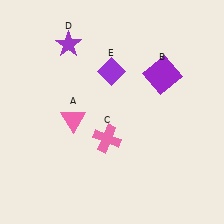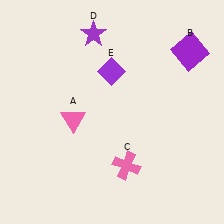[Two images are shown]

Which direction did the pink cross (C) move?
The pink cross (C) moved down.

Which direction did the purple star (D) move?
The purple star (D) moved right.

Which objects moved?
The objects that moved are: the purple square (B), the pink cross (C), the purple star (D).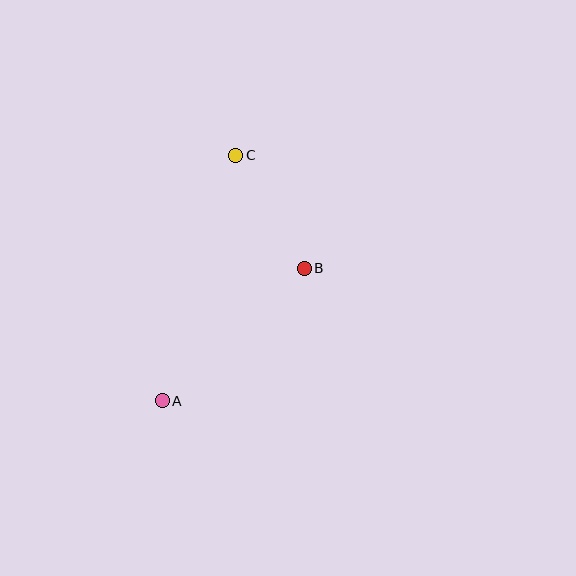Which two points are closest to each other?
Points B and C are closest to each other.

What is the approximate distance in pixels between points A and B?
The distance between A and B is approximately 194 pixels.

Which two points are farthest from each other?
Points A and C are farthest from each other.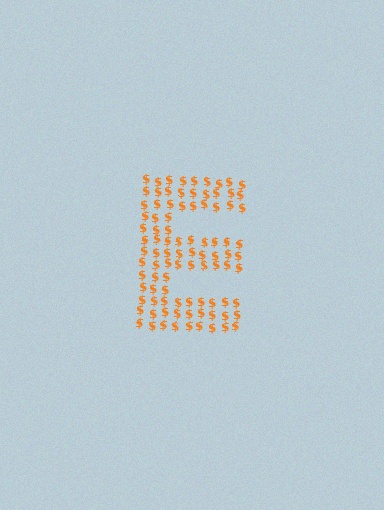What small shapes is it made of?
It is made of small dollar signs.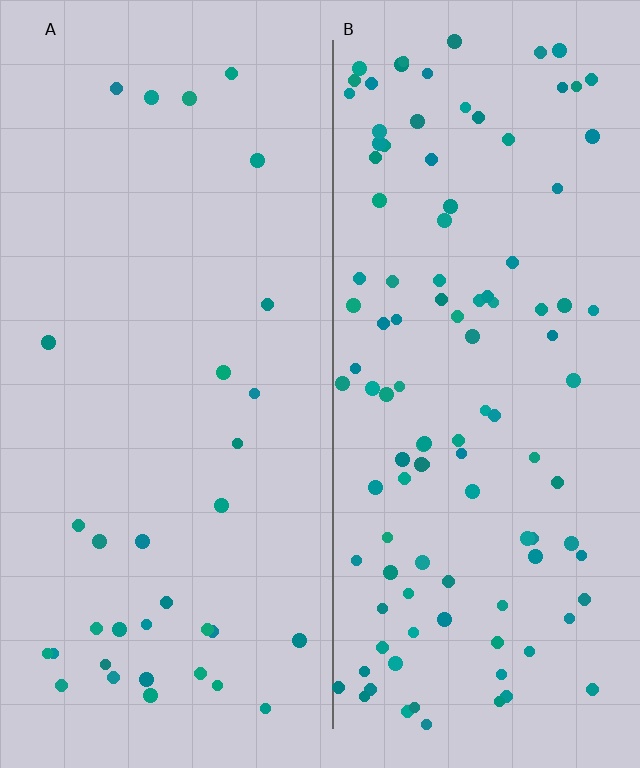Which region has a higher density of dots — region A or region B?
B (the right).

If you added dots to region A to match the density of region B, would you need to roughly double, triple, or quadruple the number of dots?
Approximately triple.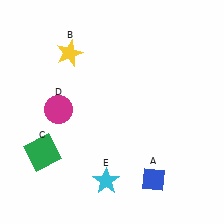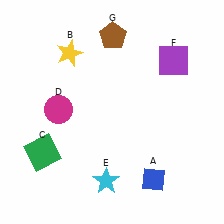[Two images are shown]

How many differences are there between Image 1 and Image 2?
There are 2 differences between the two images.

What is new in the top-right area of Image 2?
A brown pentagon (G) was added in the top-right area of Image 2.